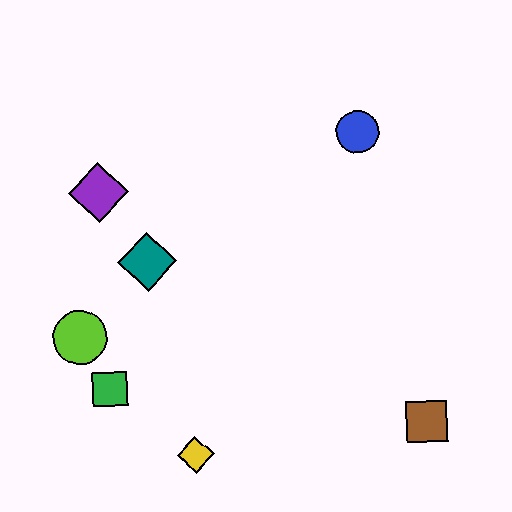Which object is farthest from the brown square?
The purple diamond is farthest from the brown square.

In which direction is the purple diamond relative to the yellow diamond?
The purple diamond is above the yellow diamond.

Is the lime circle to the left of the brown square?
Yes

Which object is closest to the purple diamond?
The teal diamond is closest to the purple diamond.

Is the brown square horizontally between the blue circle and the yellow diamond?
No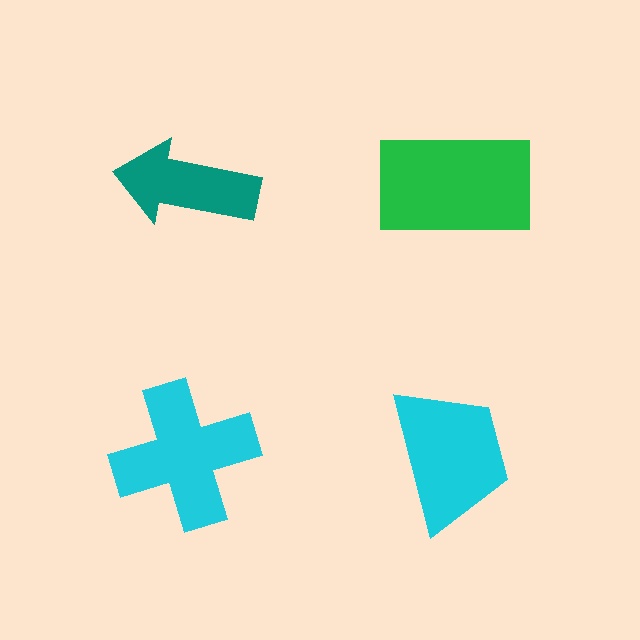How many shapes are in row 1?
2 shapes.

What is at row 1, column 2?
A green rectangle.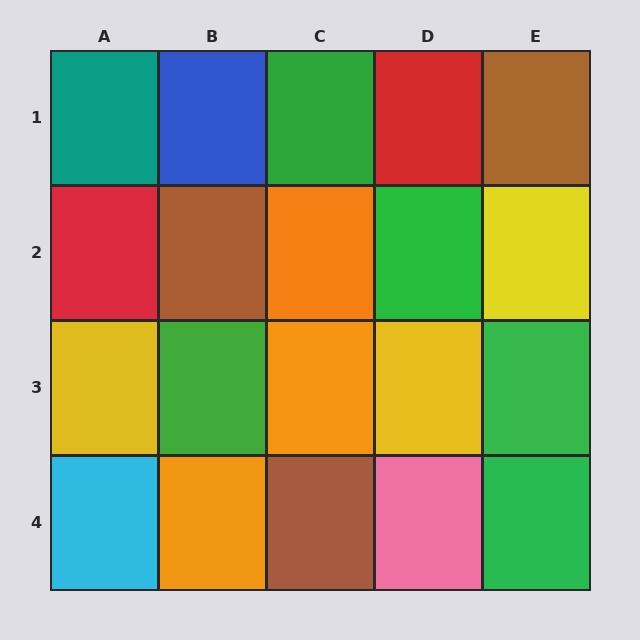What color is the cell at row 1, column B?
Blue.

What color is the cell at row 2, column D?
Green.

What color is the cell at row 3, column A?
Yellow.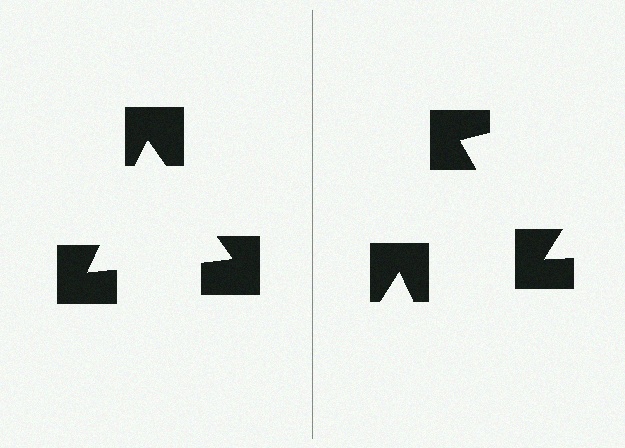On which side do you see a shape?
An illusory triangle appears on the left side. On the right side the wedge cuts are rotated, so no coherent shape forms.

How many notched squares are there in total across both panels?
6 — 3 on each side.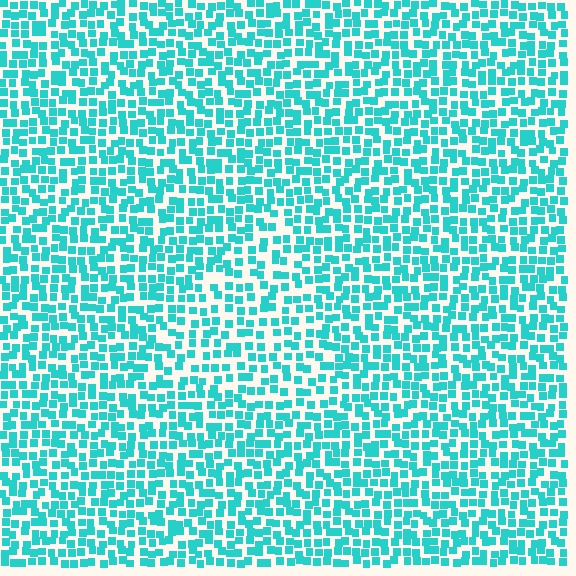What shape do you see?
I see a triangle.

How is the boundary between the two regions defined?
The boundary is defined by a change in element density (approximately 1.4x ratio). All elements are the same color, size, and shape.